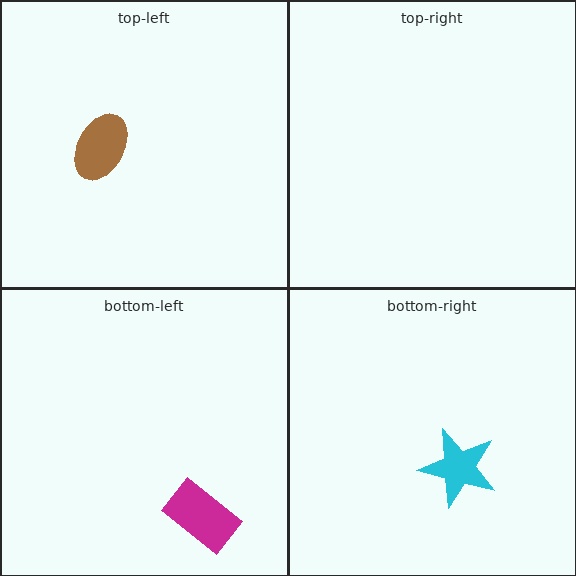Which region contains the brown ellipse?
The top-left region.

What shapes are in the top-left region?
The brown ellipse.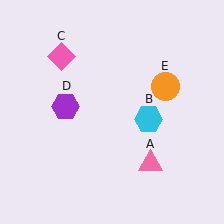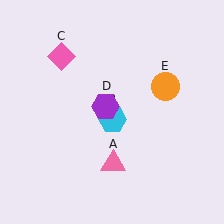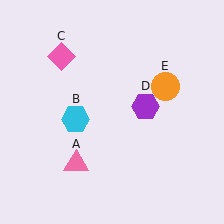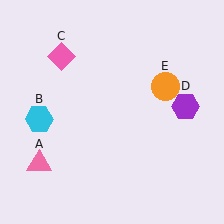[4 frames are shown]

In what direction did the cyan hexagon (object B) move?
The cyan hexagon (object B) moved left.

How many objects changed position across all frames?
3 objects changed position: pink triangle (object A), cyan hexagon (object B), purple hexagon (object D).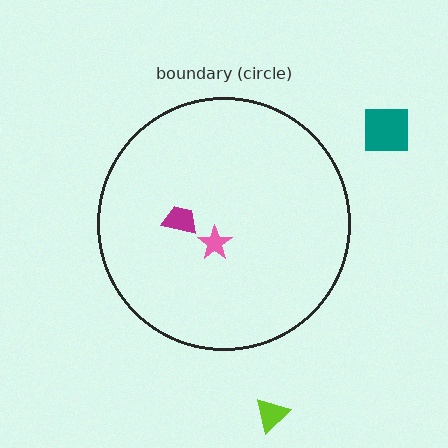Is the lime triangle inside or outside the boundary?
Outside.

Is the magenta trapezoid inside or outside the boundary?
Inside.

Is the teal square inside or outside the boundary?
Outside.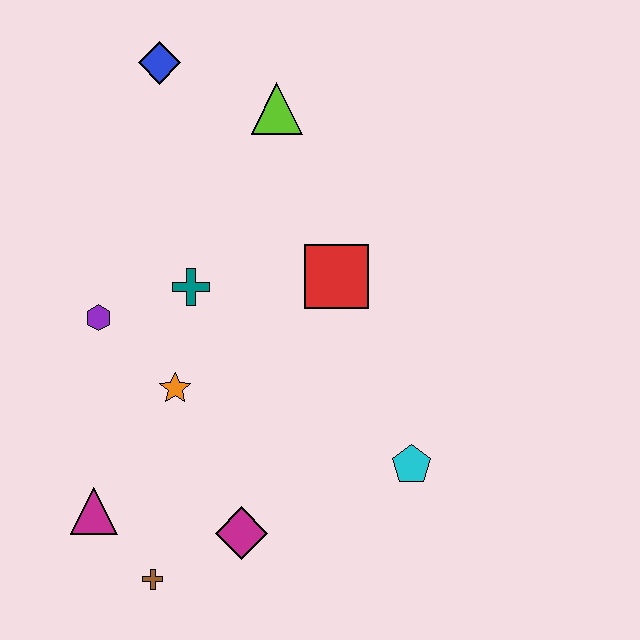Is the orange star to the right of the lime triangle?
No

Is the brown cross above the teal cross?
No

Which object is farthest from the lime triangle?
The brown cross is farthest from the lime triangle.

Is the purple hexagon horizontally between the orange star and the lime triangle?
No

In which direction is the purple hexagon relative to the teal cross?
The purple hexagon is to the left of the teal cross.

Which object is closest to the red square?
The teal cross is closest to the red square.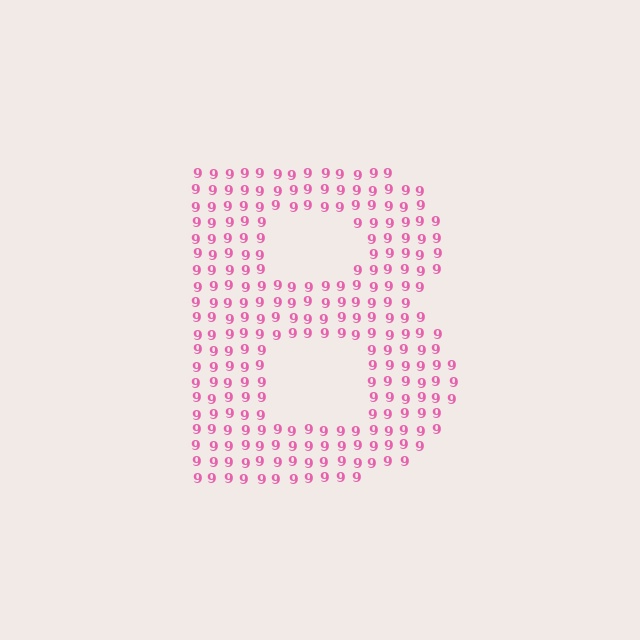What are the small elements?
The small elements are digit 9's.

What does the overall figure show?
The overall figure shows the letter B.